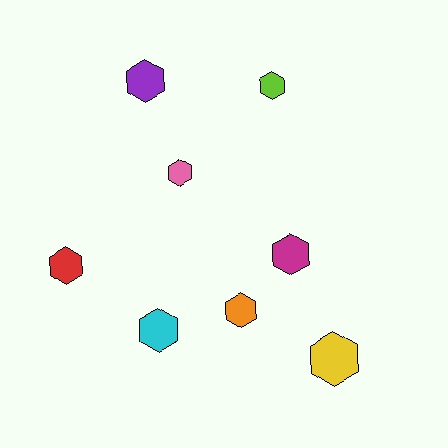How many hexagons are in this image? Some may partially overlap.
There are 8 hexagons.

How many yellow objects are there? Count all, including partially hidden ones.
There is 1 yellow object.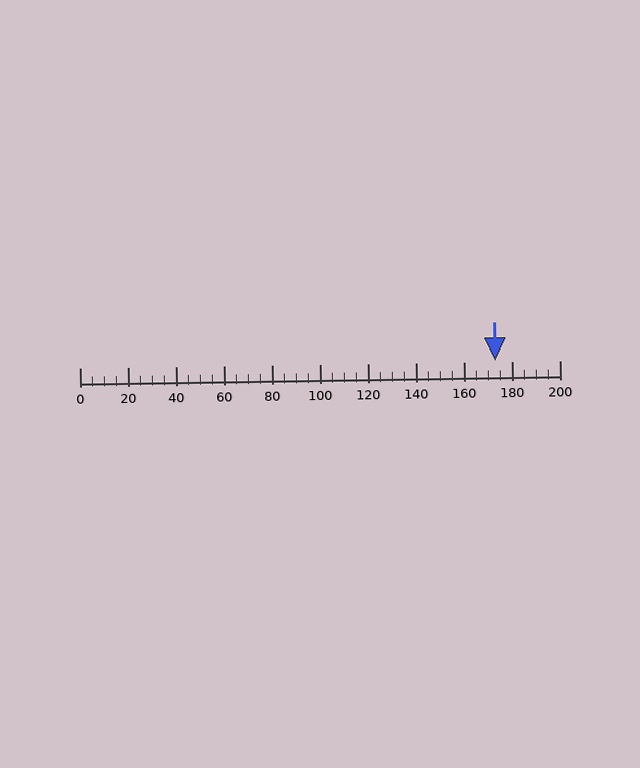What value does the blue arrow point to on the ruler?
The blue arrow points to approximately 173.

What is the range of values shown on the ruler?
The ruler shows values from 0 to 200.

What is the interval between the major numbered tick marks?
The major tick marks are spaced 20 units apart.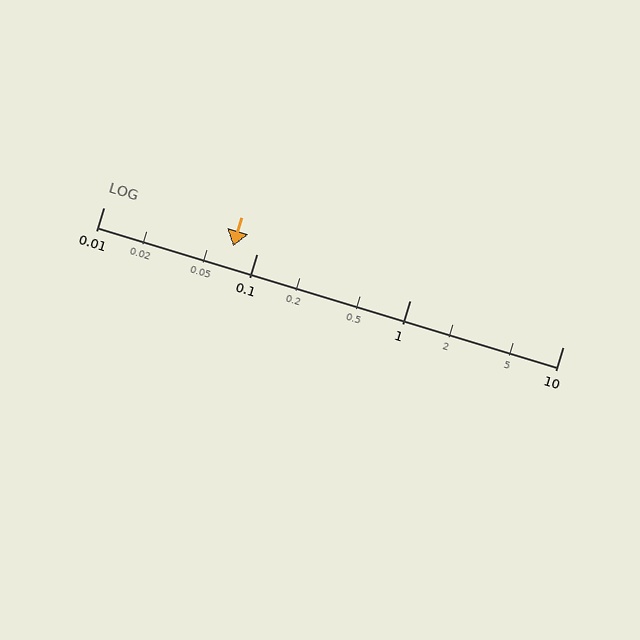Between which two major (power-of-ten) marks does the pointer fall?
The pointer is between 0.01 and 0.1.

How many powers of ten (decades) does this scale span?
The scale spans 3 decades, from 0.01 to 10.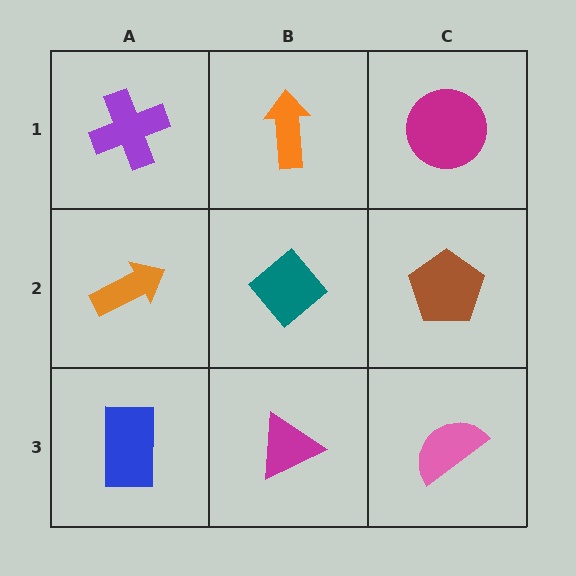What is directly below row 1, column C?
A brown pentagon.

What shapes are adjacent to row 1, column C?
A brown pentagon (row 2, column C), an orange arrow (row 1, column B).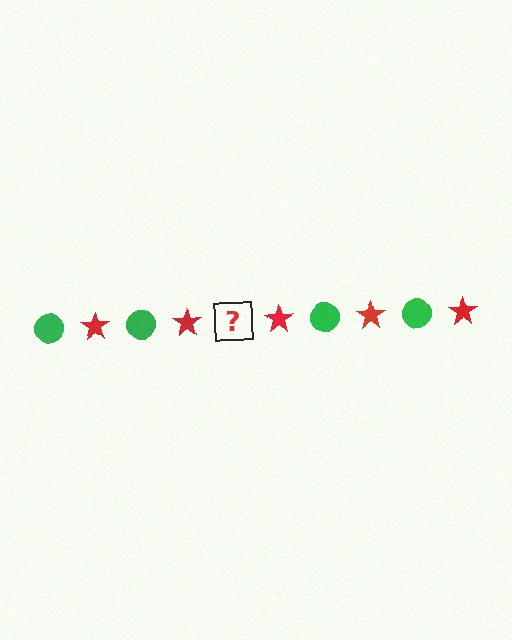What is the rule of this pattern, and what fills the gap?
The rule is that the pattern alternates between green circle and red star. The gap should be filled with a green circle.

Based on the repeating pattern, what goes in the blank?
The blank should be a green circle.